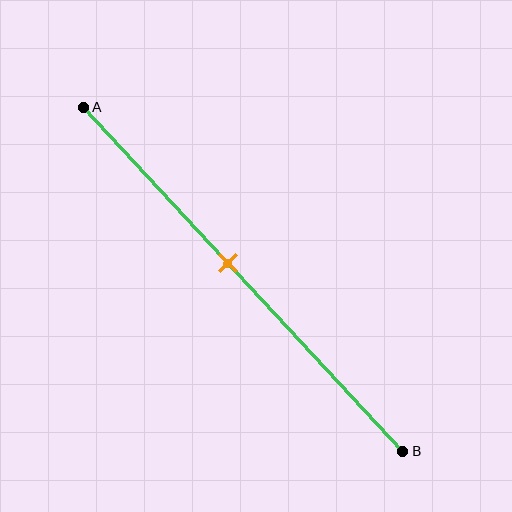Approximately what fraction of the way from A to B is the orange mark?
The orange mark is approximately 45% of the way from A to B.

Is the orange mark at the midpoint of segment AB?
No, the mark is at about 45% from A, not at the 50% midpoint.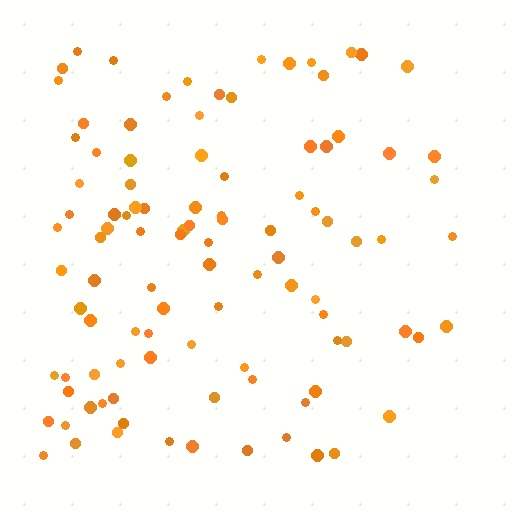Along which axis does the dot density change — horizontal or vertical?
Horizontal.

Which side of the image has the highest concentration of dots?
The left.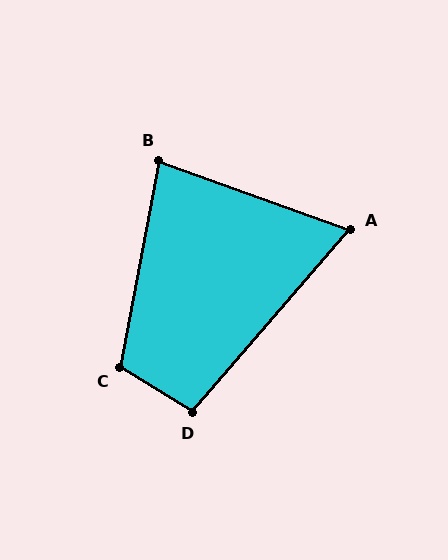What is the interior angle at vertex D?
Approximately 99 degrees (obtuse).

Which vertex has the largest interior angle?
C, at approximately 111 degrees.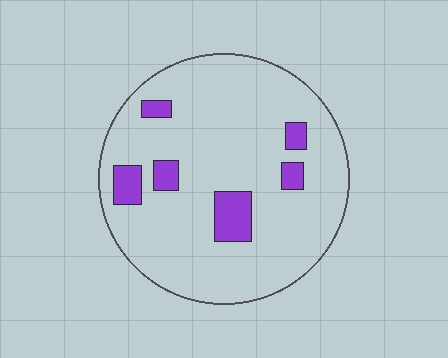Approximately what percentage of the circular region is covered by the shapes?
Approximately 10%.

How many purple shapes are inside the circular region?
6.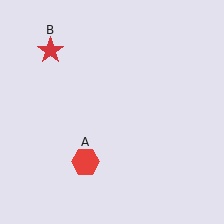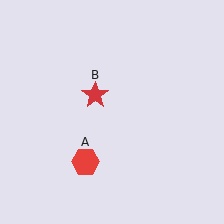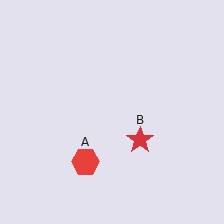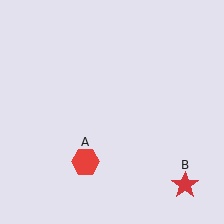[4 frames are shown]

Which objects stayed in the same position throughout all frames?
Red hexagon (object A) remained stationary.